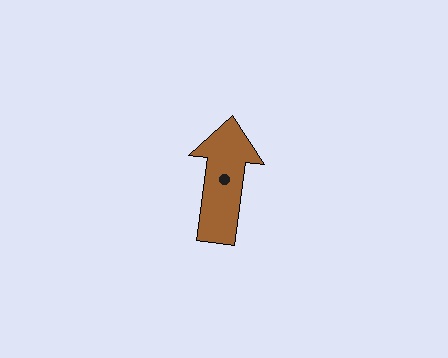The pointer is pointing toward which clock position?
Roughly 12 o'clock.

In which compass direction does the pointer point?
North.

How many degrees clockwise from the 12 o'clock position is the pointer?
Approximately 7 degrees.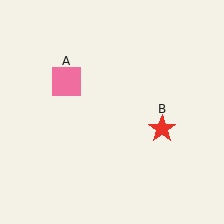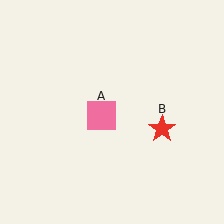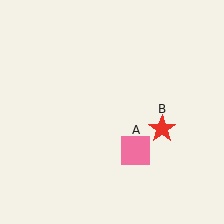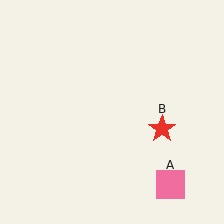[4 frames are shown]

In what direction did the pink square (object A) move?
The pink square (object A) moved down and to the right.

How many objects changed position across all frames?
1 object changed position: pink square (object A).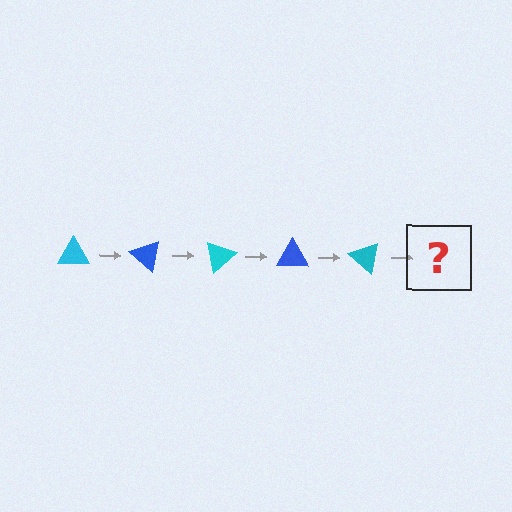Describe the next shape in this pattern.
It should be a blue triangle, rotated 200 degrees from the start.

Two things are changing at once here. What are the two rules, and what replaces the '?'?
The two rules are that it rotates 40 degrees each step and the color cycles through cyan and blue. The '?' should be a blue triangle, rotated 200 degrees from the start.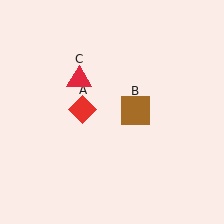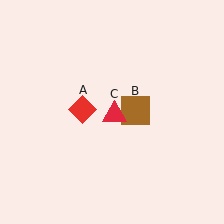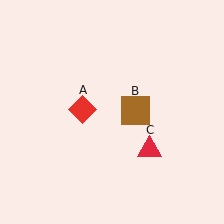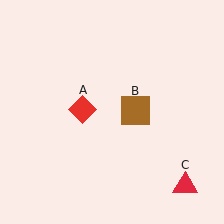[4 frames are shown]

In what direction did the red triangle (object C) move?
The red triangle (object C) moved down and to the right.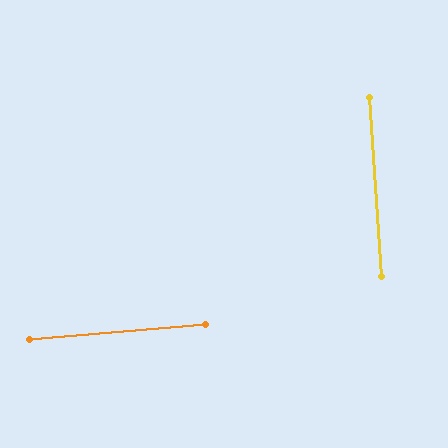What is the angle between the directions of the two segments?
Approximately 89 degrees.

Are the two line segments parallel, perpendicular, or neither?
Perpendicular — they meet at approximately 89°.